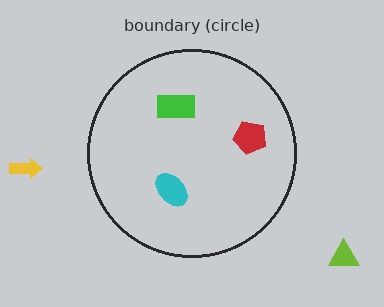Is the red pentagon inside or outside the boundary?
Inside.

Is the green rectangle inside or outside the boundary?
Inside.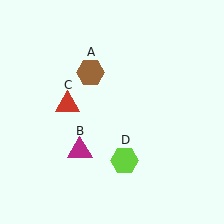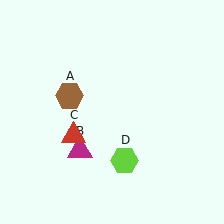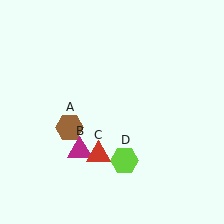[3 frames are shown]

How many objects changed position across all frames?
2 objects changed position: brown hexagon (object A), red triangle (object C).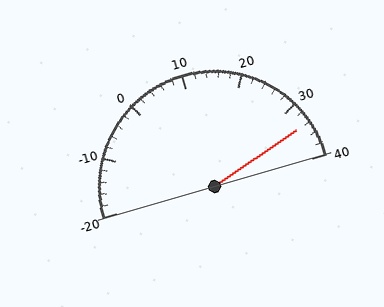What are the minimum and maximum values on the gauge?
The gauge ranges from -20 to 40.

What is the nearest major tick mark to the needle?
The nearest major tick mark is 30.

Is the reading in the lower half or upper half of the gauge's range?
The reading is in the upper half of the range (-20 to 40).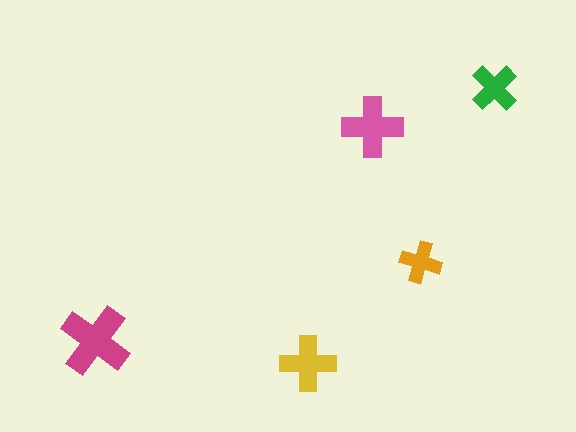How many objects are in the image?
There are 5 objects in the image.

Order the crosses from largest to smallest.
the magenta one, the pink one, the yellow one, the green one, the orange one.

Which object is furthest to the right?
The green cross is rightmost.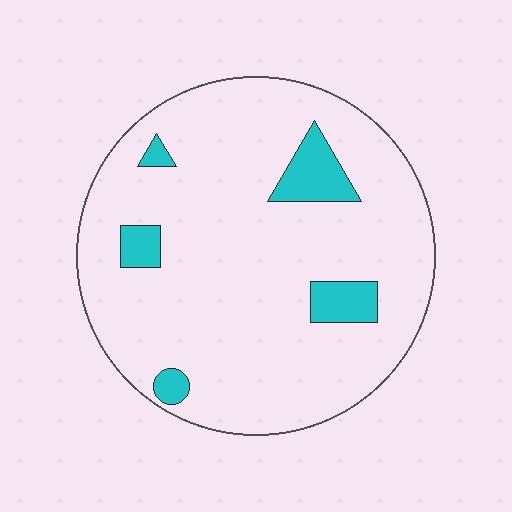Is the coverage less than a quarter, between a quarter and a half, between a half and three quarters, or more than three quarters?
Less than a quarter.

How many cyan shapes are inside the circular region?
5.